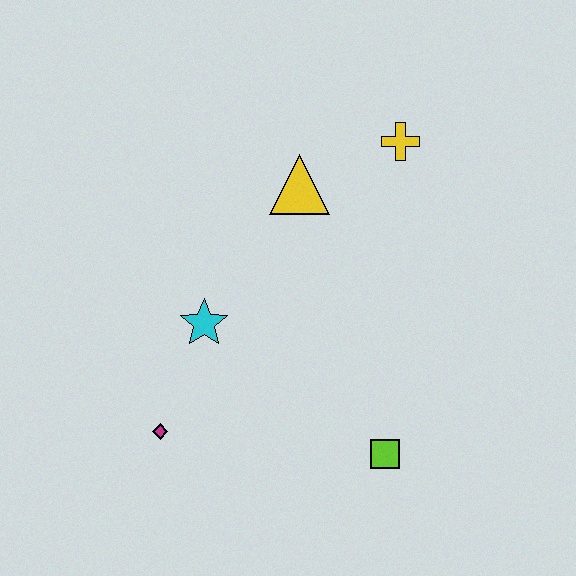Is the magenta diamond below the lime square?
No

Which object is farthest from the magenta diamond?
The yellow cross is farthest from the magenta diamond.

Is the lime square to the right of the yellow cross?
No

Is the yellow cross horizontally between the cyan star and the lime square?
No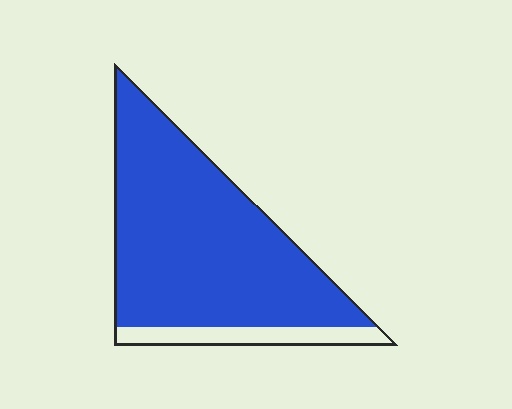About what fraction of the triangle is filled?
About seven eighths (7/8).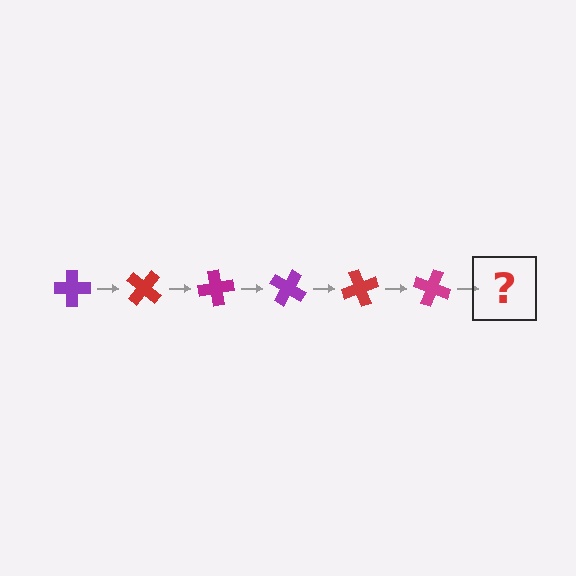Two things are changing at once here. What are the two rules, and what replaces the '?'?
The two rules are that it rotates 40 degrees each step and the color cycles through purple, red, and magenta. The '?' should be a purple cross, rotated 240 degrees from the start.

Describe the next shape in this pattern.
It should be a purple cross, rotated 240 degrees from the start.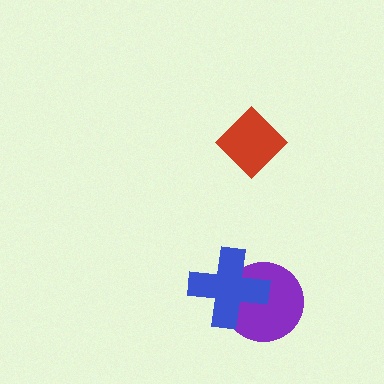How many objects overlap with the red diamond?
0 objects overlap with the red diamond.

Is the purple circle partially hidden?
Yes, it is partially covered by another shape.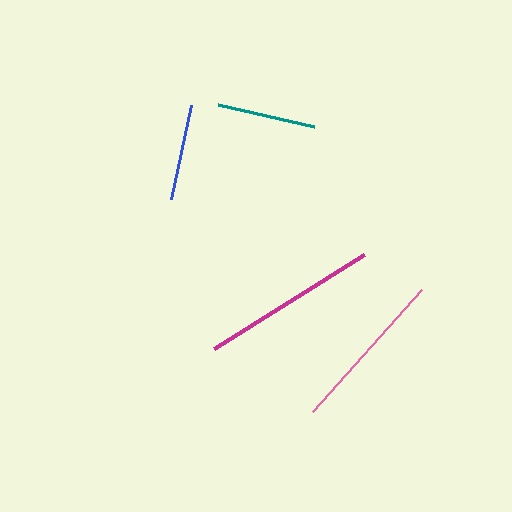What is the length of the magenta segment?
The magenta segment is approximately 176 pixels long.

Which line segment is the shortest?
The blue line is the shortest at approximately 96 pixels.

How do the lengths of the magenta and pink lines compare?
The magenta and pink lines are approximately the same length.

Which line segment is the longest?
The magenta line is the longest at approximately 176 pixels.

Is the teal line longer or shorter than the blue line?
The teal line is longer than the blue line.